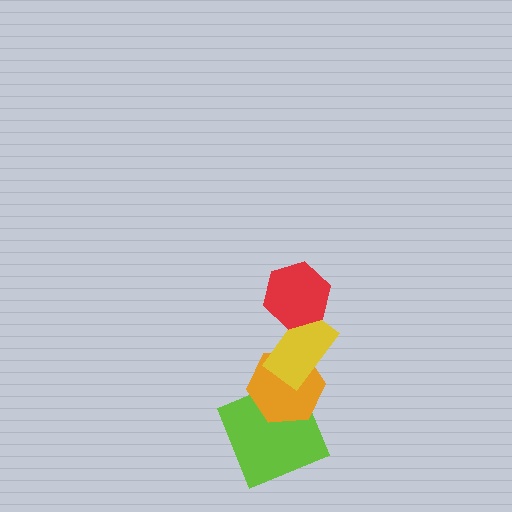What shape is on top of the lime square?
The orange hexagon is on top of the lime square.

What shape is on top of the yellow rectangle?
The red hexagon is on top of the yellow rectangle.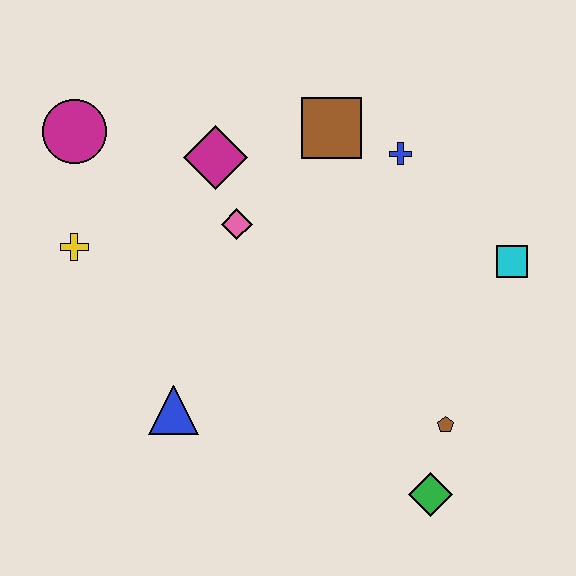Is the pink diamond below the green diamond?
No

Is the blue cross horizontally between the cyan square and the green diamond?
No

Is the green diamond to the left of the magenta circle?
No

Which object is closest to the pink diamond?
The magenta diamond is closest to the pink diamond.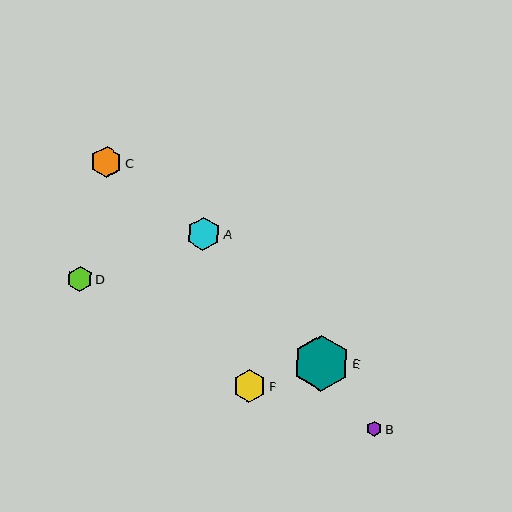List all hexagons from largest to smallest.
From largest to smallest: E, A, F, C, D, B.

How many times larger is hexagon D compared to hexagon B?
Hexagon D is approximately 1.7 times the size of hexagon B.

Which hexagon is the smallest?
Hexagon B is the smallest with a size of approximately 15 pixels.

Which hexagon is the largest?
Hexagon E is the largest with a size of approximately 56 pixels.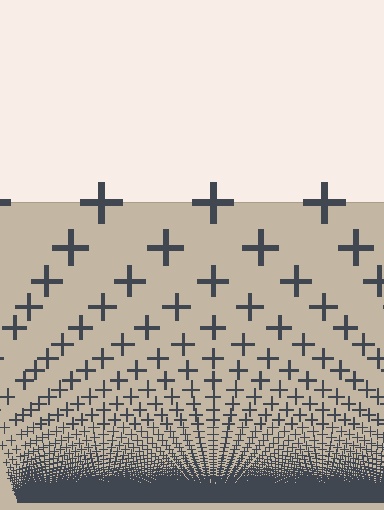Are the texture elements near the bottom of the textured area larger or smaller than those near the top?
Smaller. The gradient is inverted — elements near the bottom are smaller and denser.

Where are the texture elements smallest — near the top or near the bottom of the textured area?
Near the bottom.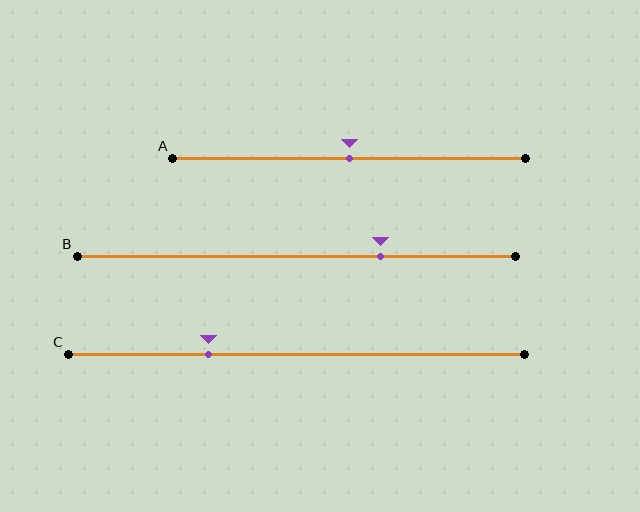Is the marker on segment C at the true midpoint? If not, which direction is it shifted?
No, the marker on segment C is shifted to the left by about 19% of the segment length.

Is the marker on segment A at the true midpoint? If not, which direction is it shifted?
Yes, the marker on segment A is at the true midpoint.